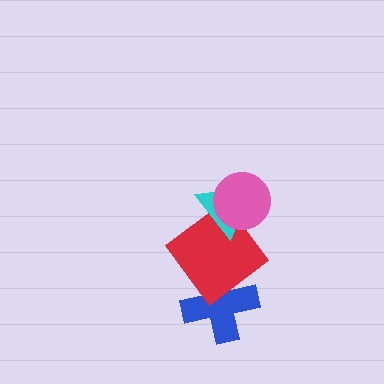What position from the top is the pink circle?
The pink circle is 1st from the top.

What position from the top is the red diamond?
The red diamond is 3rd from the top.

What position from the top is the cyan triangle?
The cyan triangle is 2nd from the top.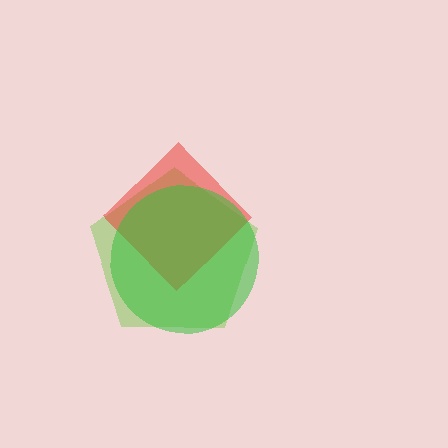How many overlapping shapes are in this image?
There are 3 overlapping shapes in the image.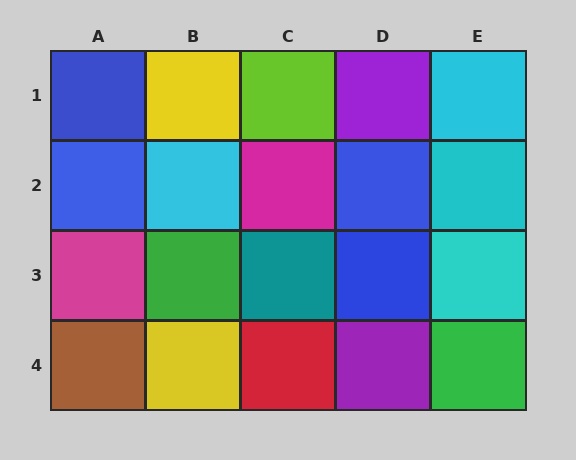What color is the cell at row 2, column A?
Blue.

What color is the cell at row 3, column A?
Magenta.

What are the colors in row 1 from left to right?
Blue, yellow, lime, purple, cyan.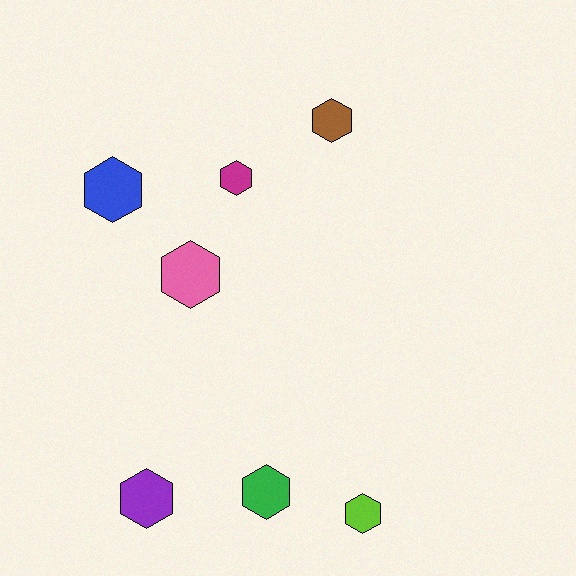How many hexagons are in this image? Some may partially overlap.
There are 7 hexagons.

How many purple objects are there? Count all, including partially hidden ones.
There is 1 purple object.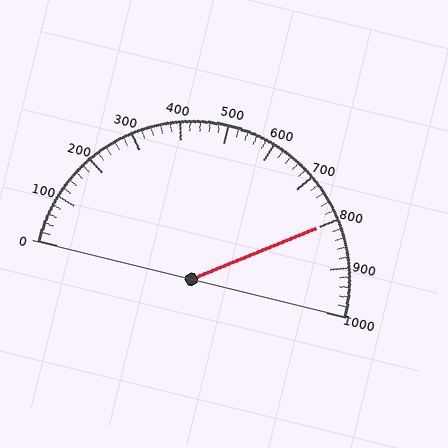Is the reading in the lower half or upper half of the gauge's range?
The reading is in the upper half of the range (0 to 1000).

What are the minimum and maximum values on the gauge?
The gauge ranges from 0 to 1000.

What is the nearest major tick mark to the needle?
The nearest major tick mark is 800.